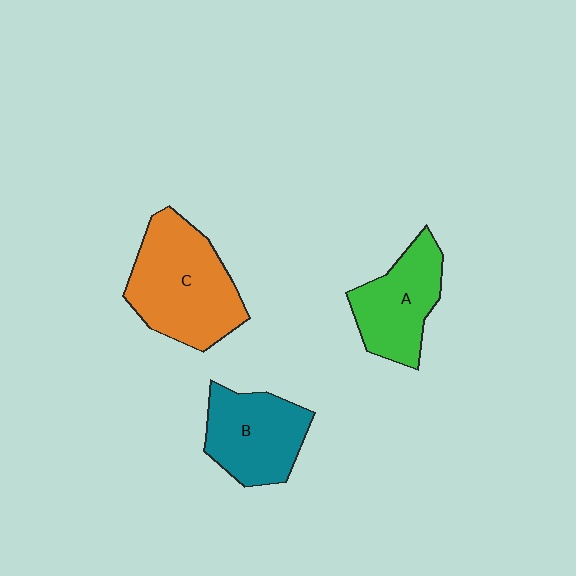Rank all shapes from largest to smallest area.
From largest to smallest: C (orange), B (teal), A (green).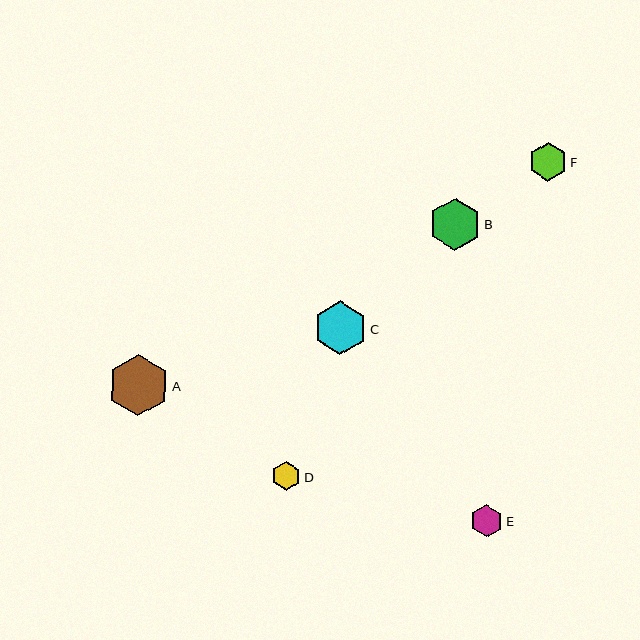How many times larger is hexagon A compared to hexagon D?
Hexagon A is approximately 2.1 times the size of hexagon D.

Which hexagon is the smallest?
Hexagon D is the smallest with a size of approximately 29 pixels.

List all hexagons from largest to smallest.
From largest to smallest: A, C, B, F, E, D.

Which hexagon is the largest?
Hexagon A is the largest with a size of approximately 61 pixels.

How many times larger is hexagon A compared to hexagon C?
Hexagon A is approximately 1.1 times the size of hexagon C.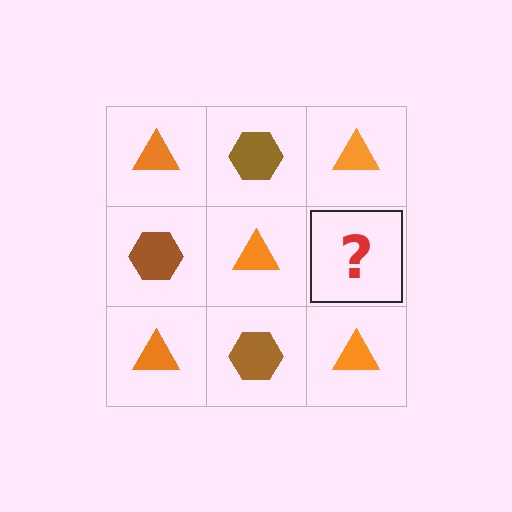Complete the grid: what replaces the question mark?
The question mark should be replaced with a brown hexagon.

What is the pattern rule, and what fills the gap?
The rule is that it alternates orange triangle and brown hexagon in a checkerboard pattern. The gap should be filled with a brown hexagon.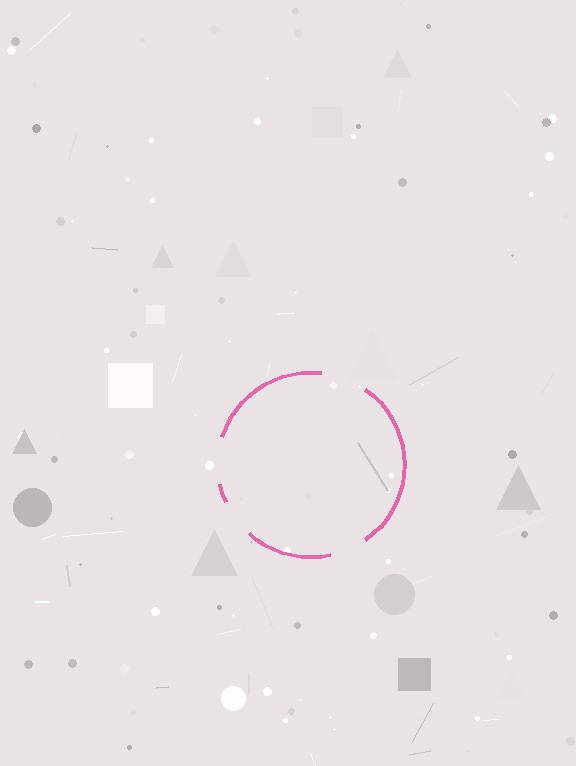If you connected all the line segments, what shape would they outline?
They would outline a circle.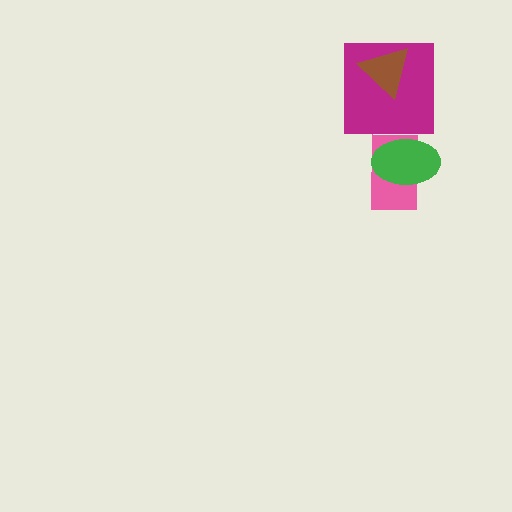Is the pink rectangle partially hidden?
Yes, it is partially covered by another shape.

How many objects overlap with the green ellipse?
1 object overlaps with the green ellipse.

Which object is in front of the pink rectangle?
The green ellipse is in front of the pink rectangle.